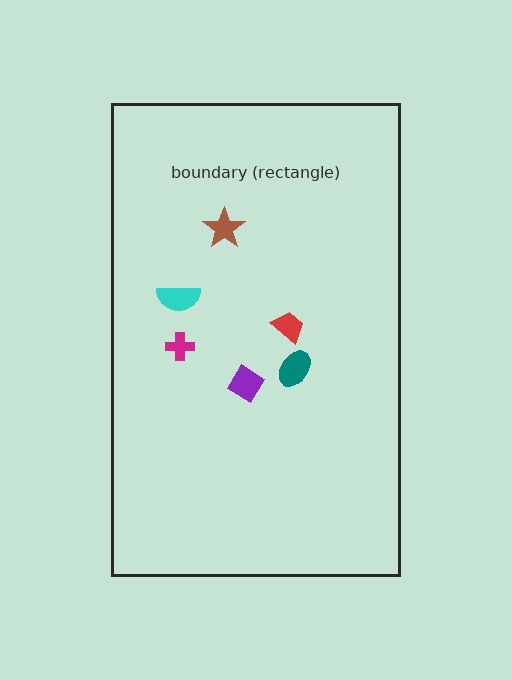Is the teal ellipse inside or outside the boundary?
Inside.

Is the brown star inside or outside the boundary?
Inside.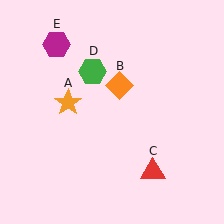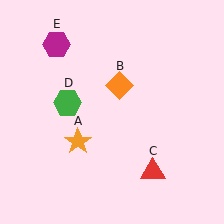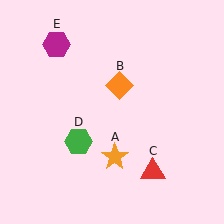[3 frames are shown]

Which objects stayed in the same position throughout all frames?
Orange diamond (object B) and red triangle (object C) and magenta hexagon (object E) remained stationary.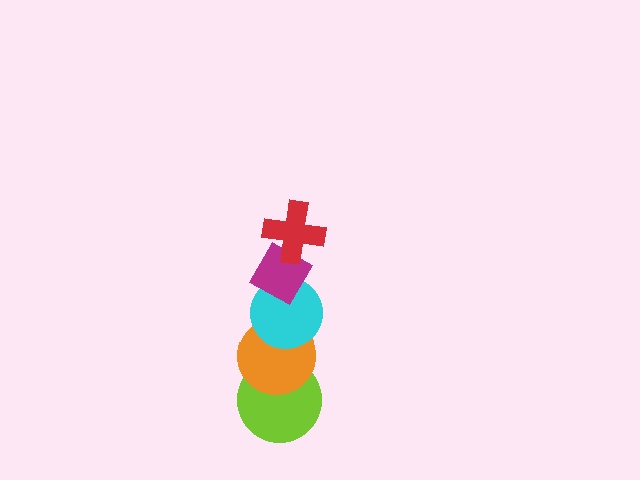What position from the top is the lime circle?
The lime circle is 5th from the top.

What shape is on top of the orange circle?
The cyan circle is on top of the orange circle.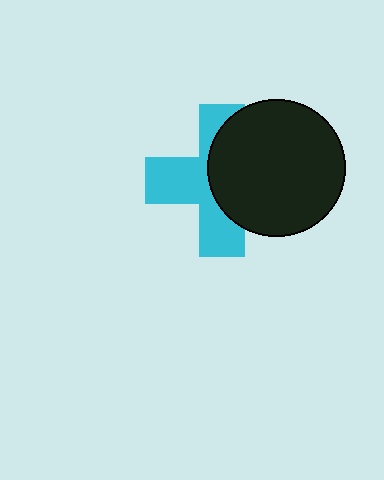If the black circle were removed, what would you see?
You would see the complete cyan cross.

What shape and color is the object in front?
The object in front is a black circle.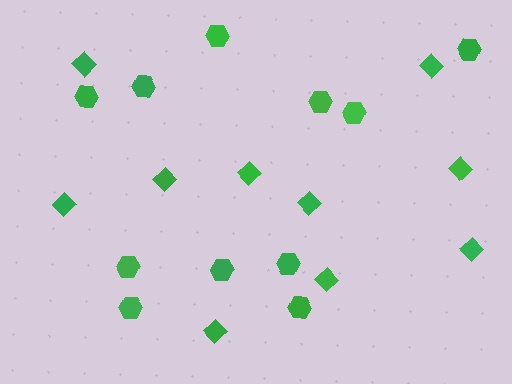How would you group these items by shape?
There are 2 groups: one group of diamonds (10) and one group of hexagons (11).